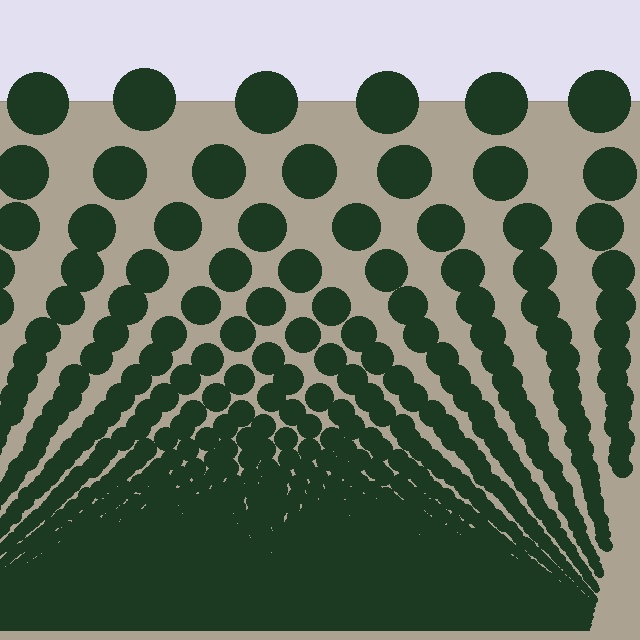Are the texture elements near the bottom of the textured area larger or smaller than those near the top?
Smaller. The gradient is inverted — elements near the bottom are smaller and denser.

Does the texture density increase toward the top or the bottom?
Density increases toward the bottom.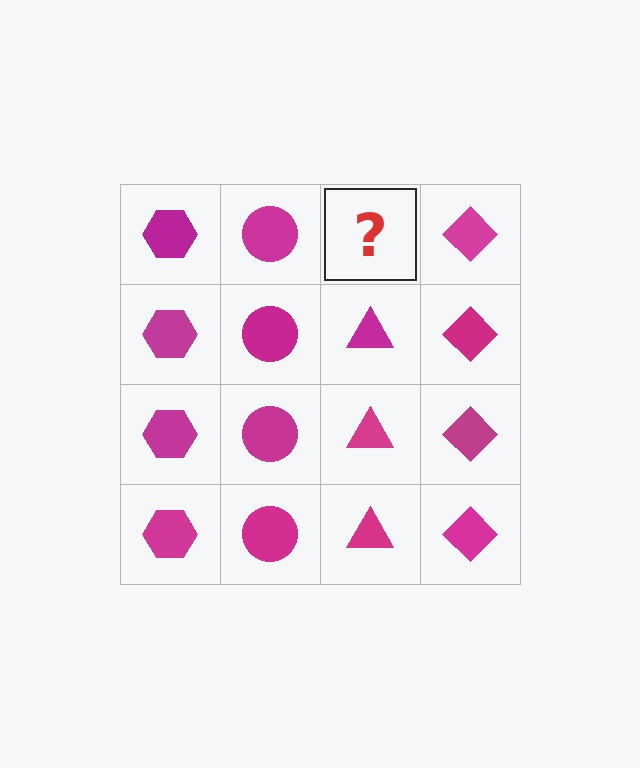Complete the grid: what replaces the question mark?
The question mark should be replaced with a magenta triangle.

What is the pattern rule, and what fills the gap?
The rule is that each column has a consistent shape. The gap should be filled with a magenta triangle.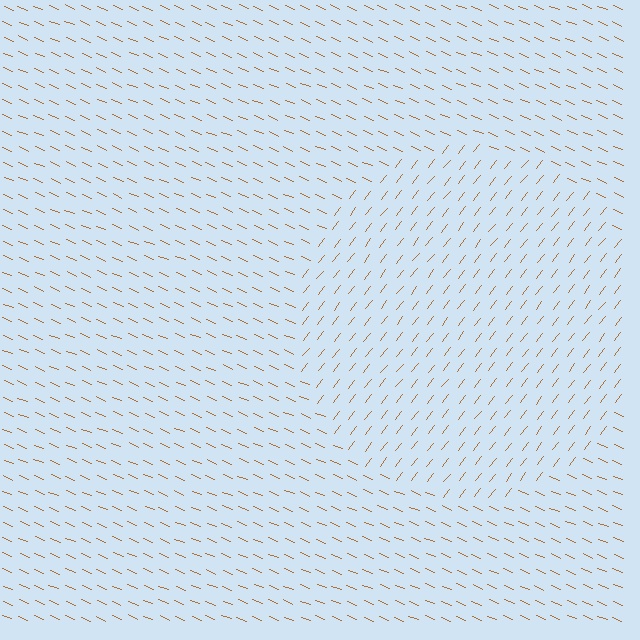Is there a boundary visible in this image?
Yes, there is a texture boundary formed by a change in line orientation.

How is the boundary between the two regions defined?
The boundary is defined purely by a change in line orientation (approximately 75 degrees difference). All lines are the same color and thickness.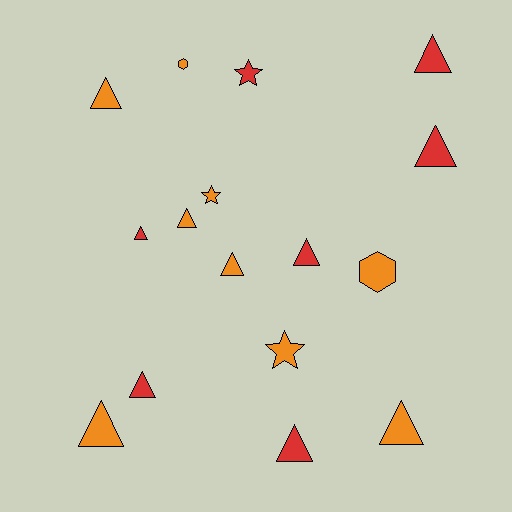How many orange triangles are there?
There are 5 orange triangles.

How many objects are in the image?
There are 16 objects.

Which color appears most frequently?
Orange, with 9 objects.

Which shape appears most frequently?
Triangle, with 11 objects.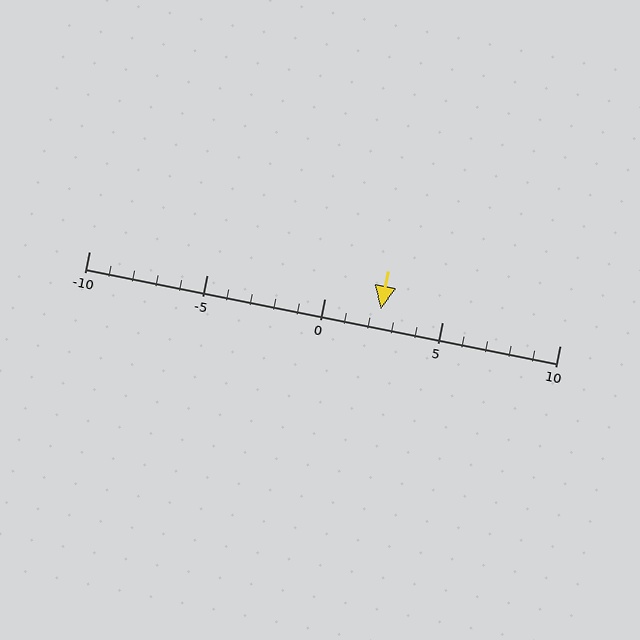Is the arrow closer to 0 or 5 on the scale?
The arrow is closer to 0.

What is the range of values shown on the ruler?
The ruler shows values from -10 to 10.